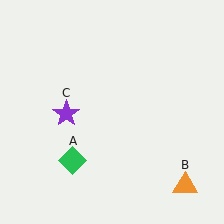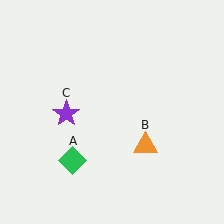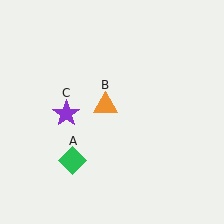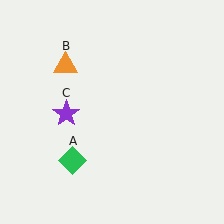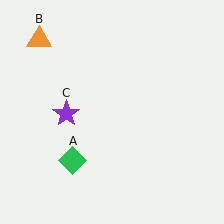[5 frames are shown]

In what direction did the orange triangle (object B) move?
The orange triangle (object B) moved up and to the left.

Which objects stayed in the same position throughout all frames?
Green diamond (object A) and purple star (object C) remained stationary.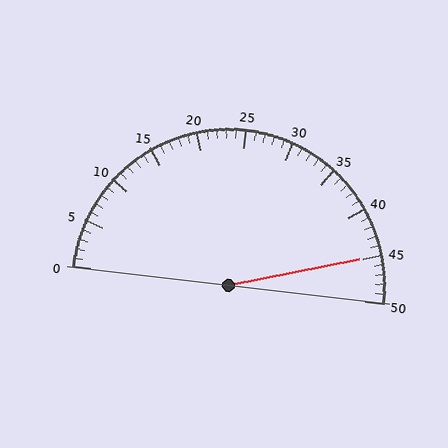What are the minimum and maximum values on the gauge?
The gauge ranges from 0 to 50.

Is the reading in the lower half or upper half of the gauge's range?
The reading is in the upper half of the range (0 to 50).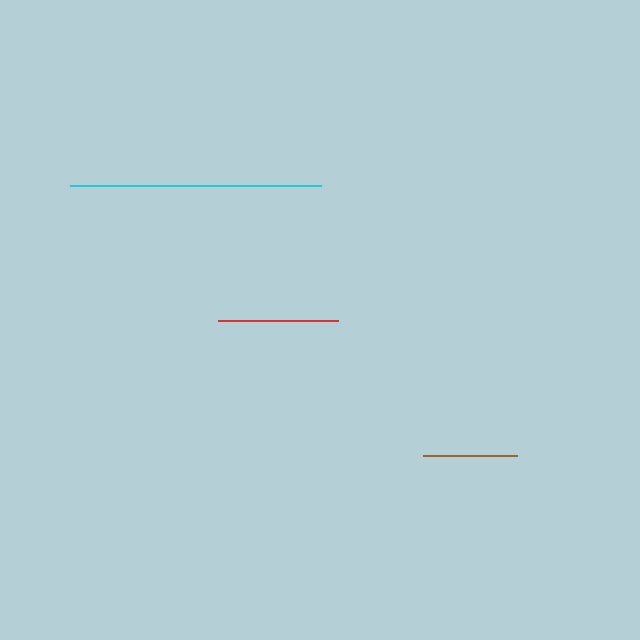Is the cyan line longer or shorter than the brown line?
The cyan line is longer than the brown line.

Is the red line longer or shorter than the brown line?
The red line is longer than the brown line.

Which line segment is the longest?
The cyan line is the longest at approximately 252 pixels.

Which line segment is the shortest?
The brown line is the shortest at approximately 94 pixels.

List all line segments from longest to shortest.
From longest to shortest: cyan, red, brown.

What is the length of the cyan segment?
The cyan segment is approximately 252 pixels long.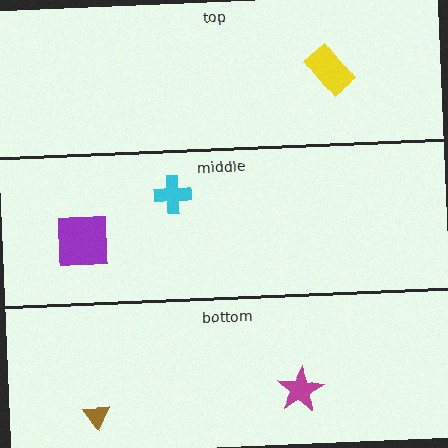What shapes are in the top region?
The yellow rectangle.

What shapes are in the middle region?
The purple square, the cyan cross.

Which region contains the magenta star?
The bottom region.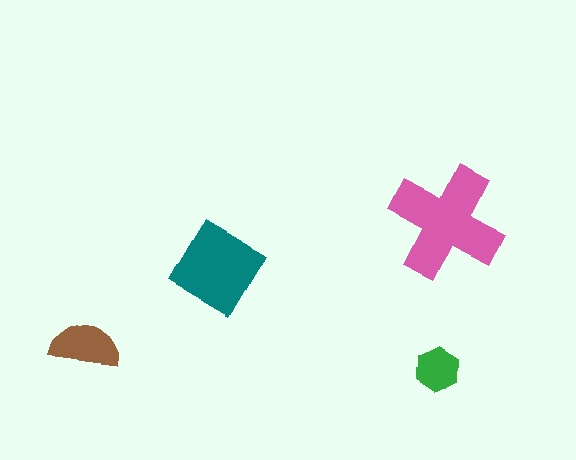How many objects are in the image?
There are 4 objects in the image.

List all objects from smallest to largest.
The green hexagon, the brown semicircle, the teal diamond, the pink cross.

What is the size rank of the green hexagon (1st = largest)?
4th.